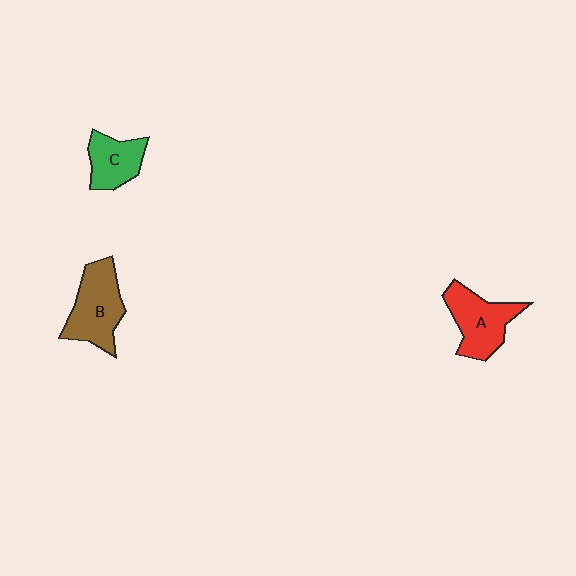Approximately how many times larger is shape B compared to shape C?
Approximately 1.5 times.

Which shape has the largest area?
Shape B (brown).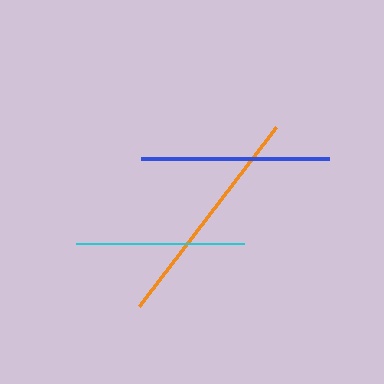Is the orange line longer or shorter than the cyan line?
The orange line is longer than the cyan line.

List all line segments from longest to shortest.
From longest to shortest: orange, blue, cyan.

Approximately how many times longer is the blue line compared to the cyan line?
The blue line is approximately 1.1 times the length of the cyan line.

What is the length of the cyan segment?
The cyan segment is approximately 168 pixels long.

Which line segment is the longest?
The orange line is the longest at approximately 225 pixels.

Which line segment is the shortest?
The cyan line is the shortest at approximately 168 pixels.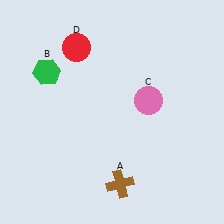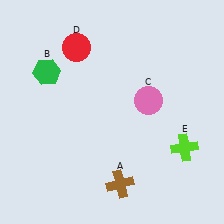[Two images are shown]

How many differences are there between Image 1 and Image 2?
There is 1 difference between the two images.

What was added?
A lime cross (E) was added in Image 2.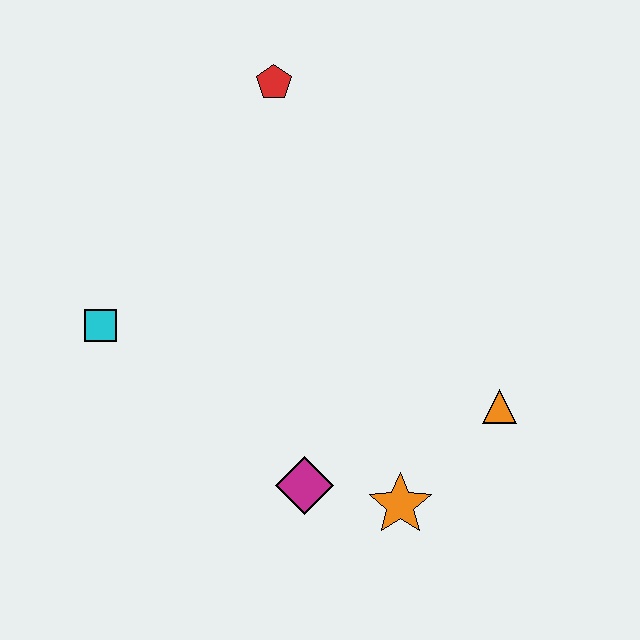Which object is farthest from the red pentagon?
The orange star is farthest from the red pentagon.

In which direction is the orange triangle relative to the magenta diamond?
The orange triangle is to the right of the magenta diamond.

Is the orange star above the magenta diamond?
No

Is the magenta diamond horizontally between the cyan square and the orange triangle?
Yes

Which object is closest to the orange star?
The magenta diamond is closest to the orange star.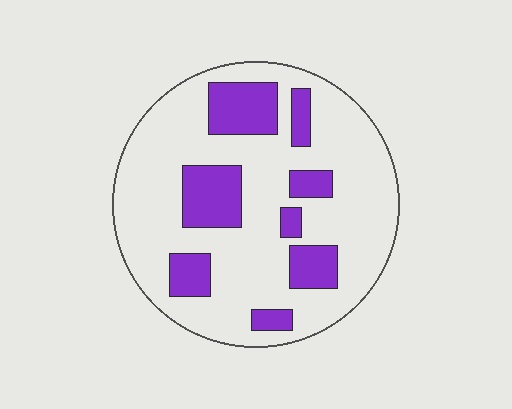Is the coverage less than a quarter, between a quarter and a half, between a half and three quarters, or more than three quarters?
Less than a quarter.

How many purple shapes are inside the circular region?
8.